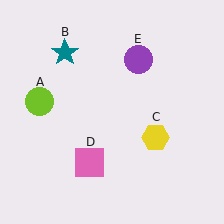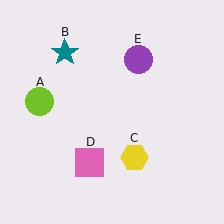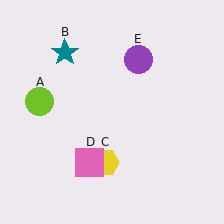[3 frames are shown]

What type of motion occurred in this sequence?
The yellow hexagon (object C) rotated clockwise around the center of the scene.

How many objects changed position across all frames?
1 object changed position: yellow hexagon (object C).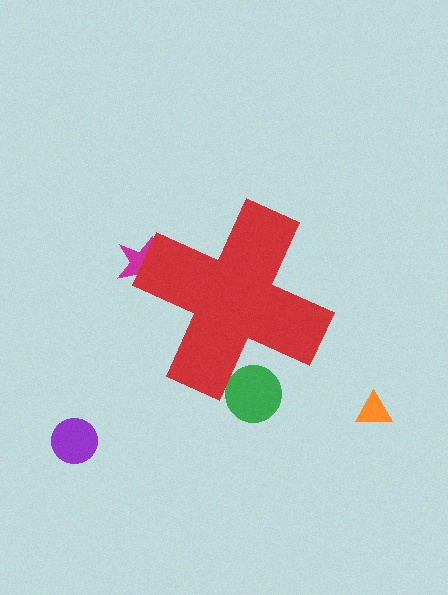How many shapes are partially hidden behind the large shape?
2 shapes are partially hidden.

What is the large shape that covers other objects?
A red cross.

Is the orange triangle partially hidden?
No, the orange triangle is fully visible.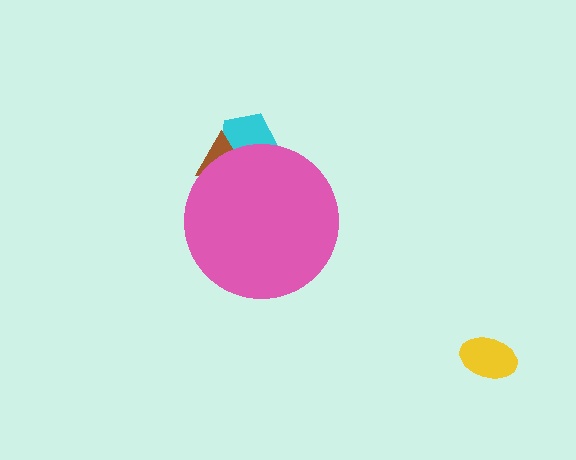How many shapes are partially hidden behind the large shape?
2 shapes are partially hidden.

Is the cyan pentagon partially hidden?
Yes, the cyan pentagon is partially hidden behind the pink circle.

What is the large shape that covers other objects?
A pink circle.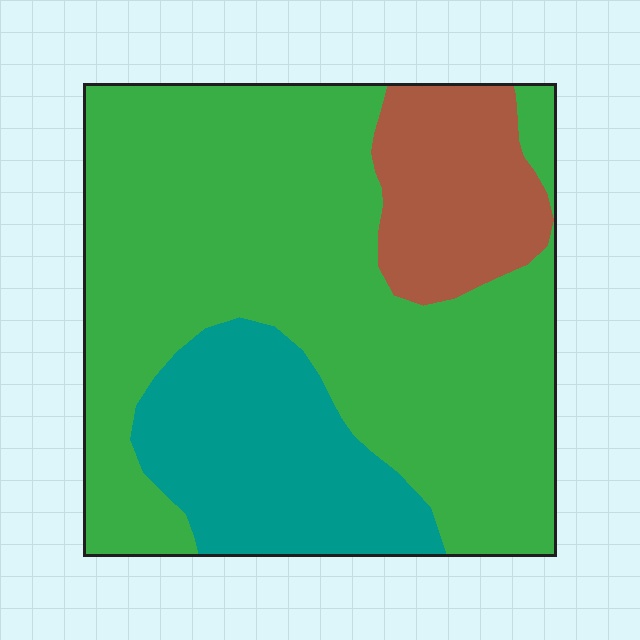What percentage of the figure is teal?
Teal covers roughly 20% of the figure.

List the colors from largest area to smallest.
From largest to smallest: green, teal, brown.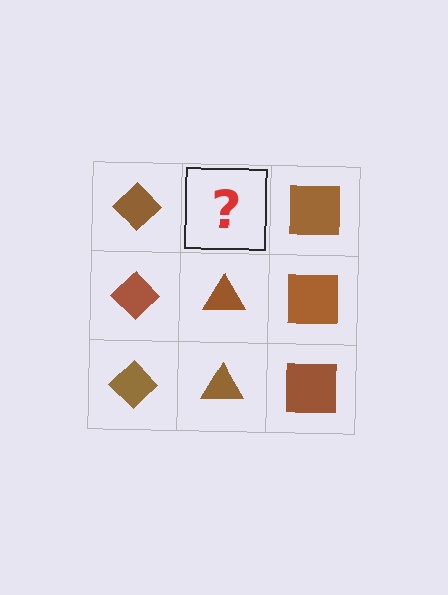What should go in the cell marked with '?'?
The missing cell should contain a brown triangle.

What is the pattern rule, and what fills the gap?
The rule is that each column has a consistent shape. The gap should be filled with a brown triangle.